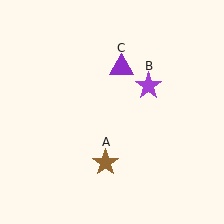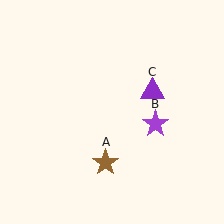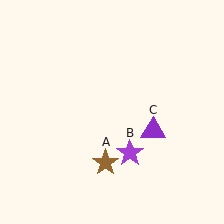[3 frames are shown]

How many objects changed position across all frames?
2 objects changed position: purple star (object B), purple triangle (object C).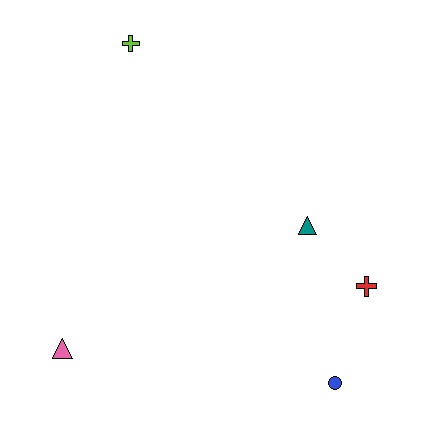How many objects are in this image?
There are 5 objects.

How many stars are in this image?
There are no stars.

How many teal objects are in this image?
There is 1 teal object.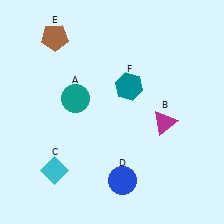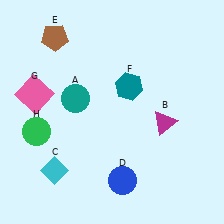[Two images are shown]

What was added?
A pink square (G), a green circle (H) were added in Image 2.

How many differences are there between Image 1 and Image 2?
There are 2 differences between the two images.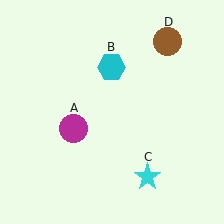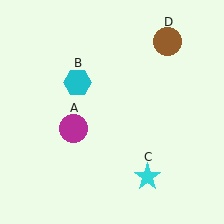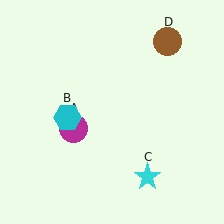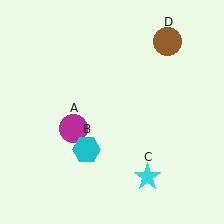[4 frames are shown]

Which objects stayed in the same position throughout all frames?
Magenta circle (object A) and cyan star (object C) and brown circle (object D) remained stationary.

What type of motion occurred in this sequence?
The cyan hexagon (object B) rotated counterclockwise around the center of the scene.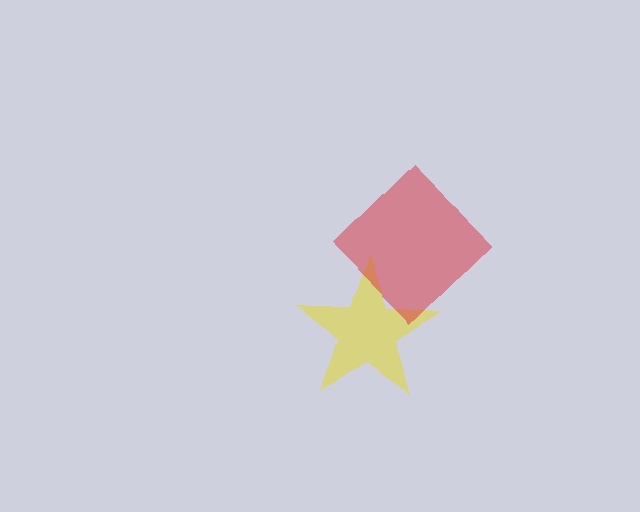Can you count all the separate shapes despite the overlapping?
Yes, there are 2 separate shapes.